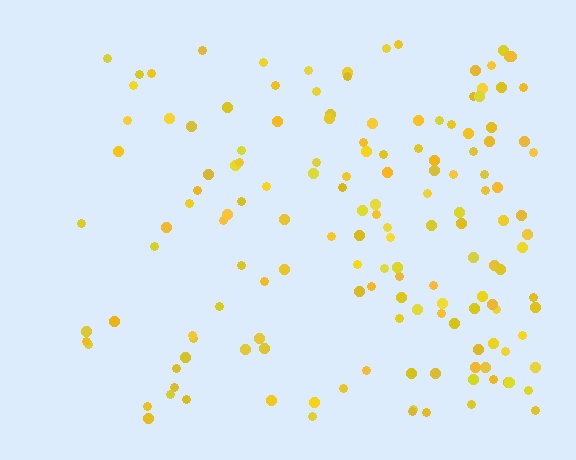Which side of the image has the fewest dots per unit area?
The left.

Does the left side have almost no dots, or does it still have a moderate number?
Still a moderate number, just noticeably fewer than the right.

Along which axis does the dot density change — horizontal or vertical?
Horizontal.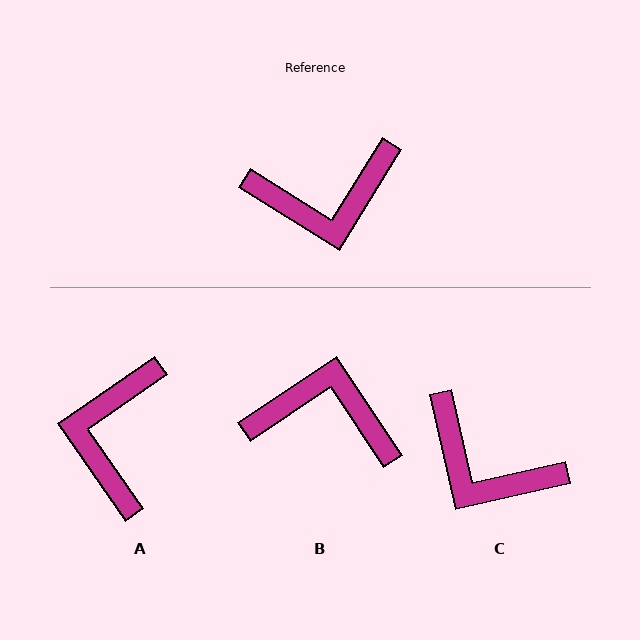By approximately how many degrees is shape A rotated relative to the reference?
Approximately 114 degrees clockwise.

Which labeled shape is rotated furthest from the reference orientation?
B, about 156 degrees away.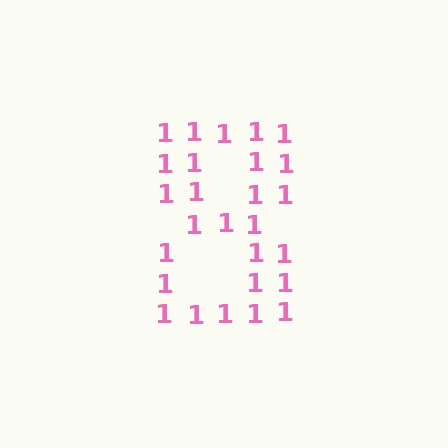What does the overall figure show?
The overall figure shows the digit 8.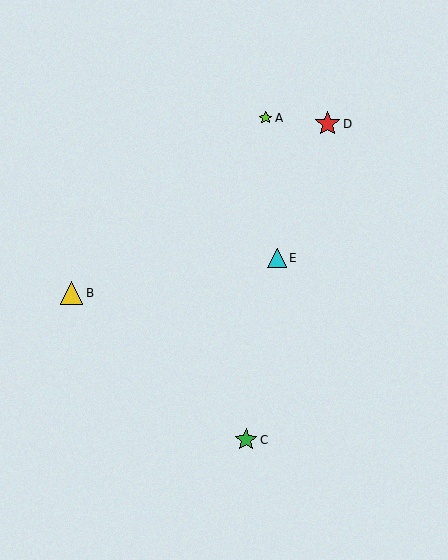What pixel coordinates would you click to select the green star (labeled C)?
Click at (246, 440) to select the green star C.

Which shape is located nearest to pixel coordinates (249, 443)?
The green star (labeled C) at (246, 440) is nearest to that location.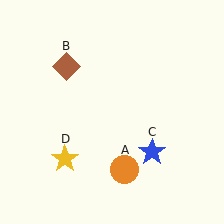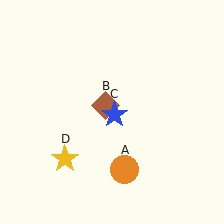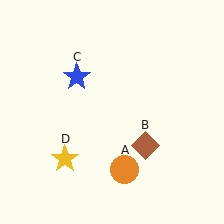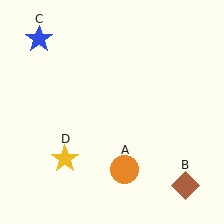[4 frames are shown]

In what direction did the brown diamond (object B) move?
The brown diamond (object B) moved down and to the right.